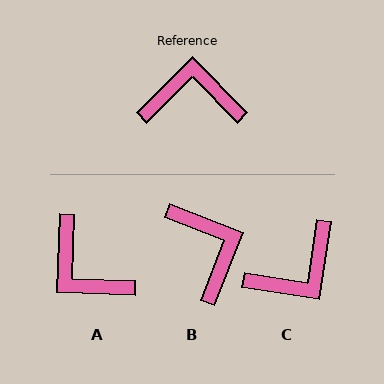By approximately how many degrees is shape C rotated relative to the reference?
Approximately 144 degrees clockwise.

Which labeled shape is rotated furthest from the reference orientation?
C, about 144 degrees away.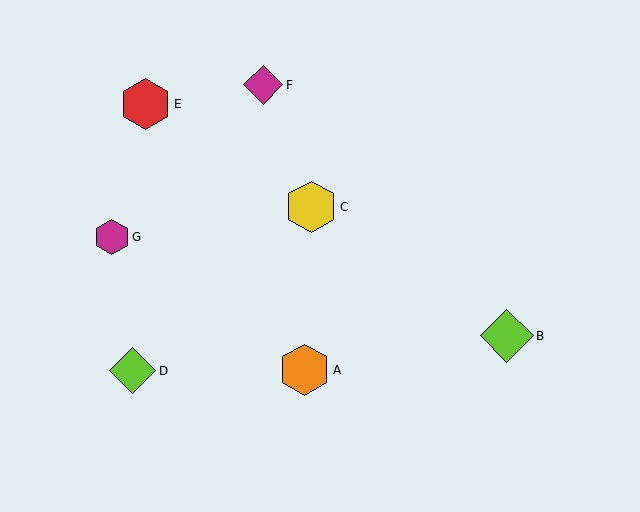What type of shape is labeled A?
Shape A is an orange hexagon.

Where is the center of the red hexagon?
The center of the red hexagon is at (145, 104).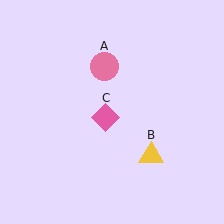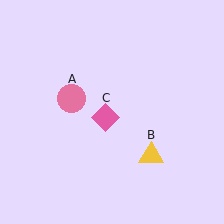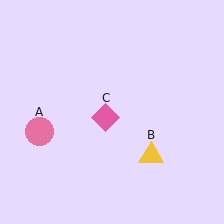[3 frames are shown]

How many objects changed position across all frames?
1 object changed position: pink circle (object A).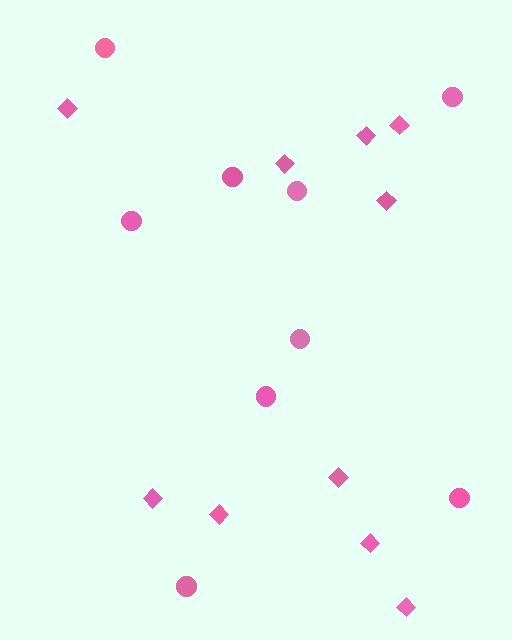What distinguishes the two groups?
There are 2 groups: one group of circles (9) and one group of diamonds (10).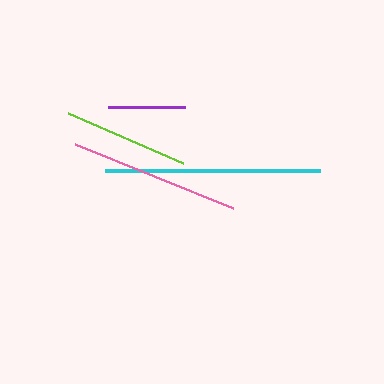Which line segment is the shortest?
The purple line is the shortest at approximately 76 pixels.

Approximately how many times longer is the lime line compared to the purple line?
The lime line is approximately 1.6 times the length of the purple line.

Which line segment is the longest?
The cyan line is the longest at approximately 214 pixels.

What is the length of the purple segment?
The purple segment is approximately 76 pixels long.